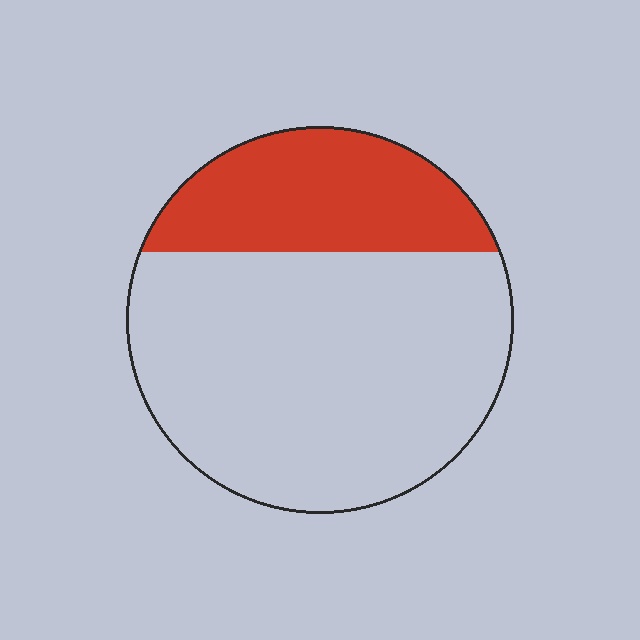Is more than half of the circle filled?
No.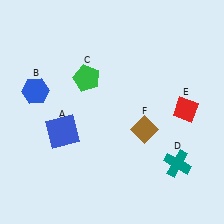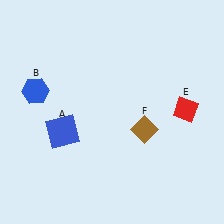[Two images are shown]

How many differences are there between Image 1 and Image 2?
There are 2 differences between the two images.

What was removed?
The green pentagon (C), the teal cross (D) were removed in Image 2.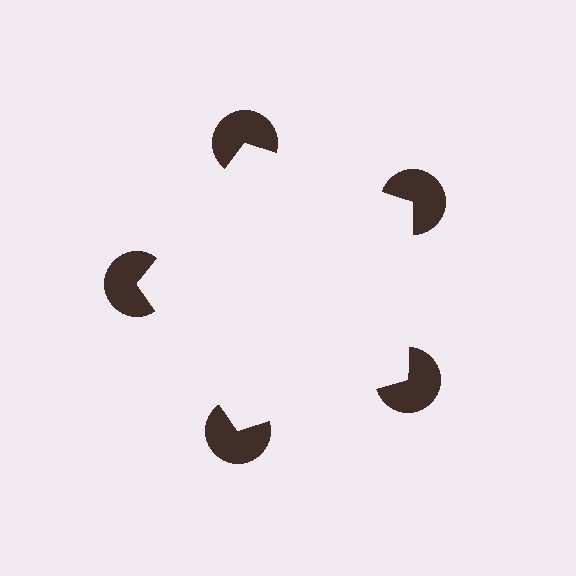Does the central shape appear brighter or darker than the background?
It typically appears slightly brighter than the background, even though no actual brightness change is drawn.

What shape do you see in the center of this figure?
An illusory pentagon — its edges are inferred from the aligned wedge cuts in the pac-man discs, not physically drawn.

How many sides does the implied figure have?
5 sides.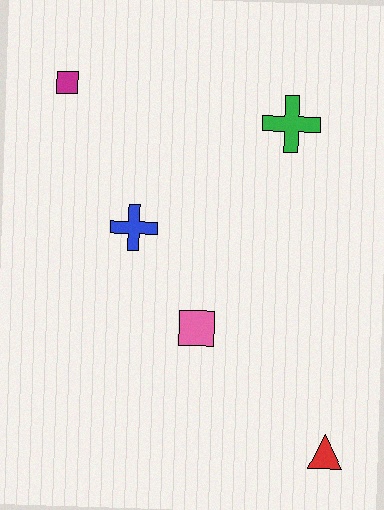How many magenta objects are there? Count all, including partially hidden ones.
There is 1 magenta object.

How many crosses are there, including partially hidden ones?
There are 2 crosses.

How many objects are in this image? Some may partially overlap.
There are 5 objects.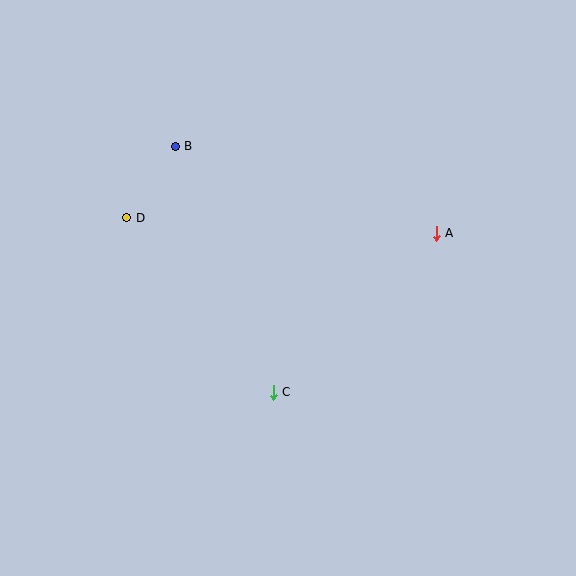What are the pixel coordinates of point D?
Point D is at (127, 218).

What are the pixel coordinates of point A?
Point A is at (436, 233).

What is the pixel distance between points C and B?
The distance between C and B is 265 pixels.